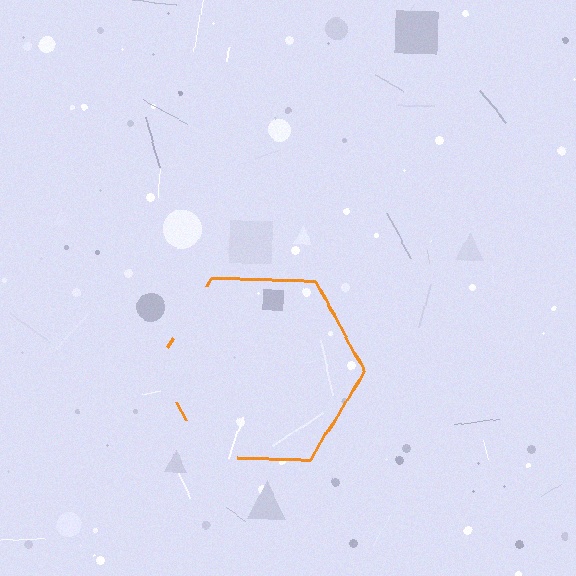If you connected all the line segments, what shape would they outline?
They would outline a hexagon.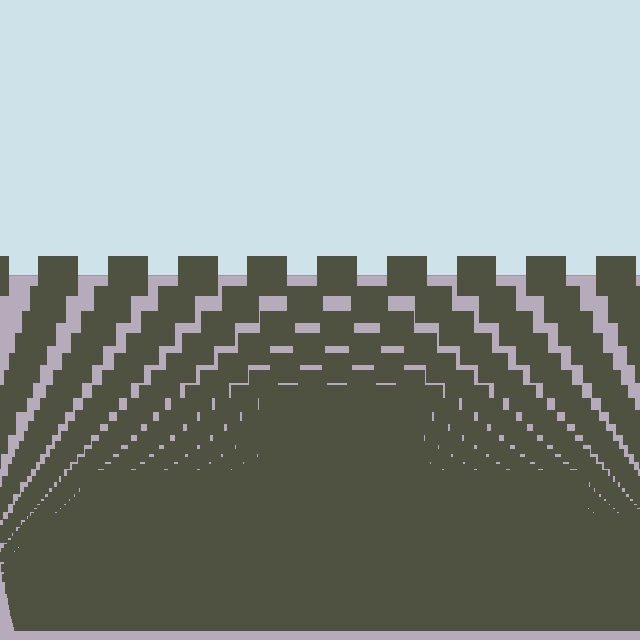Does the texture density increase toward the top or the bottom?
Density increases toward the bottom.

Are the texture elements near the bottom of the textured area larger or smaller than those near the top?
Smaller. The gradient is inverted — elements near the bottom are smaller and denser.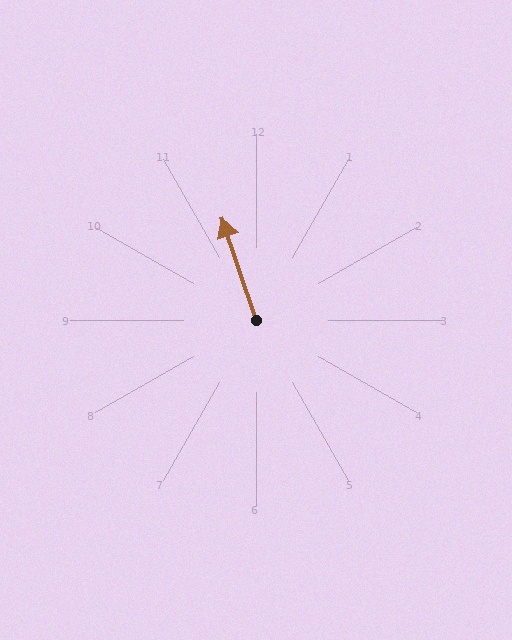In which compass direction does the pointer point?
North.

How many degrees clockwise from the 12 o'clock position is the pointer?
Approximately 342 degrees.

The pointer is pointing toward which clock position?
Roughly 11 o'clock.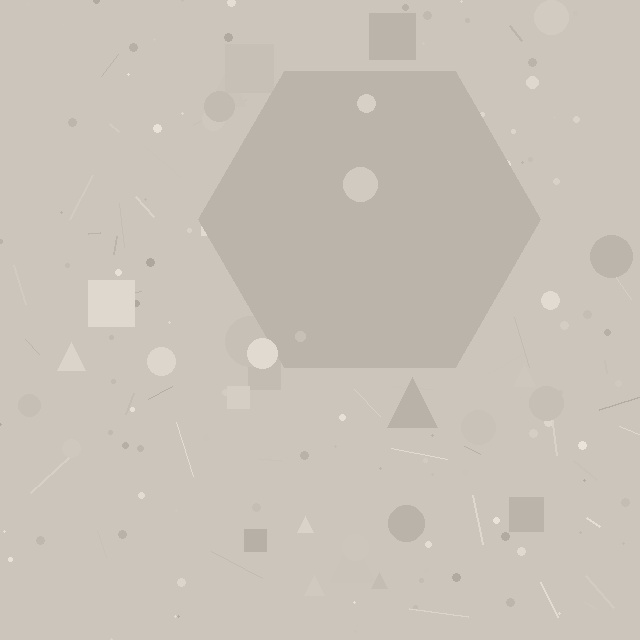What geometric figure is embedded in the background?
A hexagon is embedded in the background.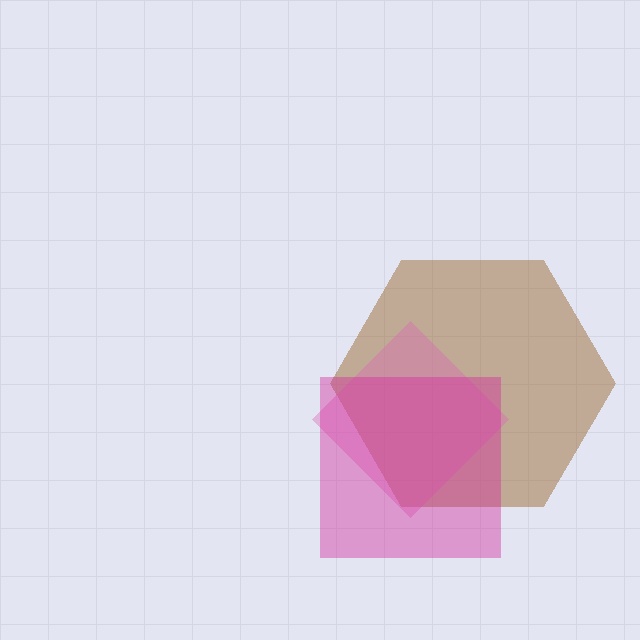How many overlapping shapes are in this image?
There are 3 overlapping shapes in the image.